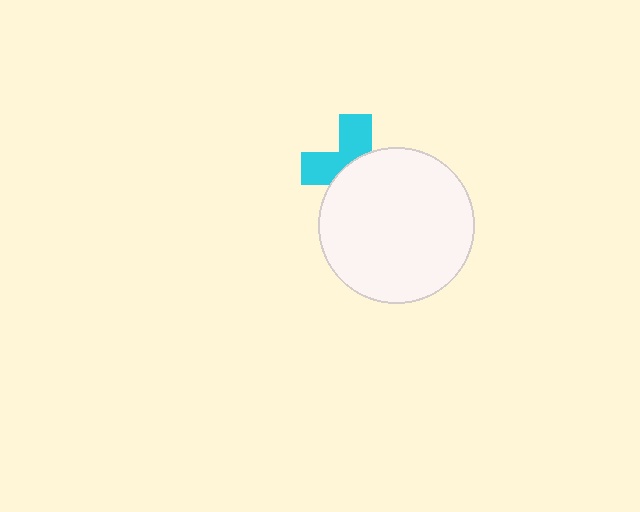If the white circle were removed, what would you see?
You would see the complete cyan cross.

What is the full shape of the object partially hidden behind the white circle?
The partially hidden object is a cyan cross.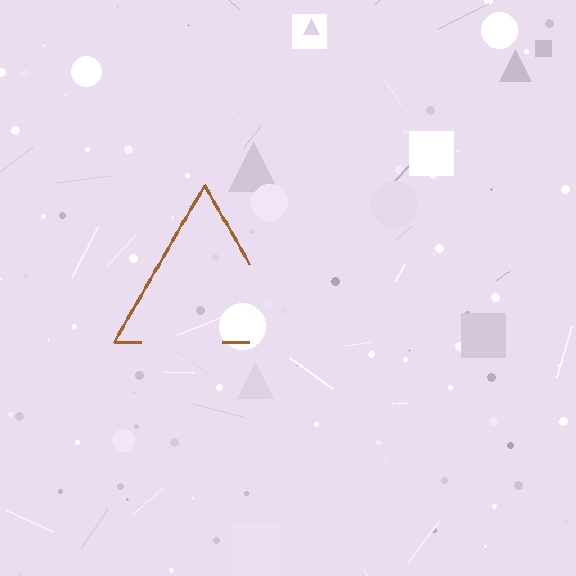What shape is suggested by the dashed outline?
The dashed outline suggests a triangle.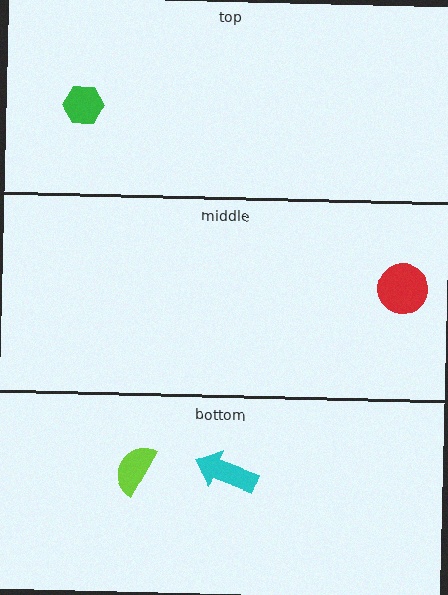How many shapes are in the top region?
1.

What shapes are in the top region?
The green hexagon.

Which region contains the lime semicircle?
The bottom region.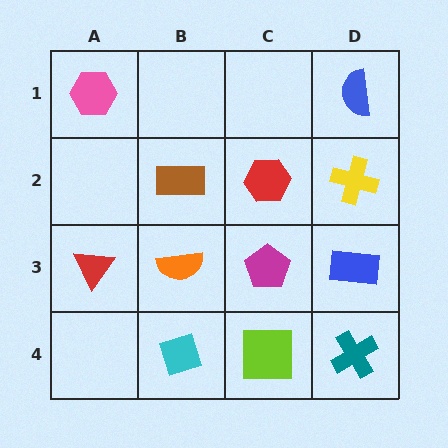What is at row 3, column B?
An orange semicircle.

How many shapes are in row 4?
3 shapes.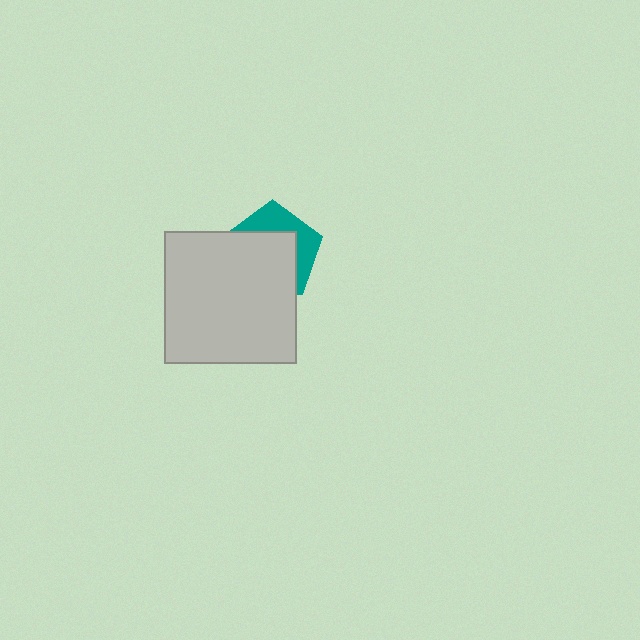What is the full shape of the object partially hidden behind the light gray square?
The partially hidden object is a teal pentagon.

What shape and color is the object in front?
The object in front is a light gray square.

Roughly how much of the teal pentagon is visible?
A small part of it is visible (roughly 36%).